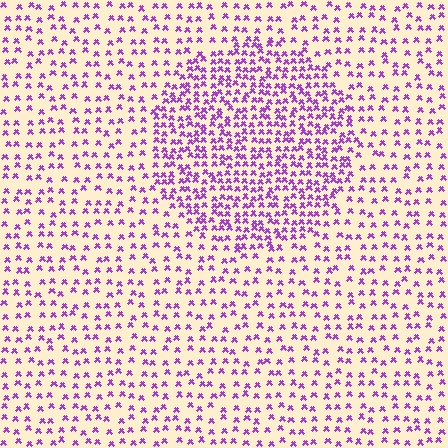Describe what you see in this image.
The image contains small purple elements arranged at two different densities. A circle-shaped region is visible where the elements are more densely packed than the surrounding area.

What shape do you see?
I see a circle.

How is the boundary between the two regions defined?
The boundary is defined by a change in element density (approximately 2.0x ratio). All elements are the same color, size, and shape.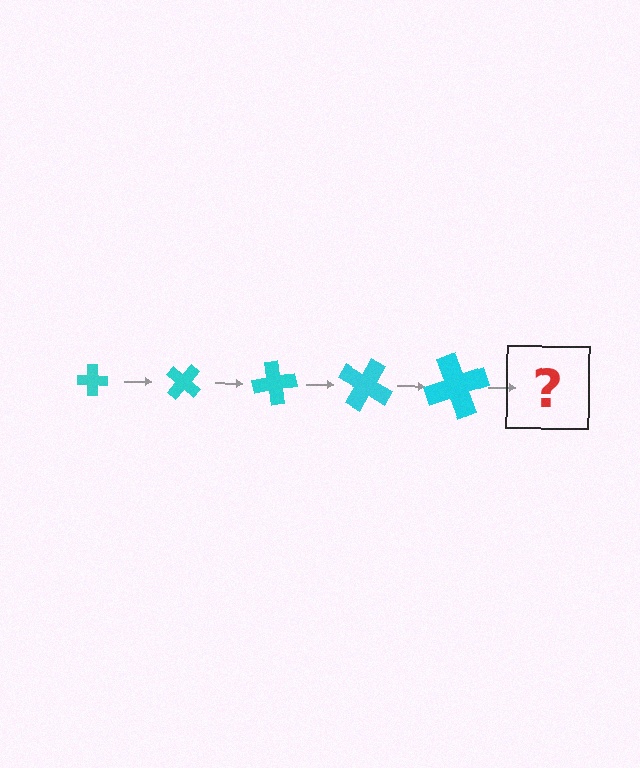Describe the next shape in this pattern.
It should be a cross, larger than the previous one and rotated 200 degrees from the start.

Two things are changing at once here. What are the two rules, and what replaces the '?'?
The two rules are that the cross grows larger each step and it rotates 40 degrees each step. The '?' should be a cross, larger than the previous one and rotated 200 degrees from the start.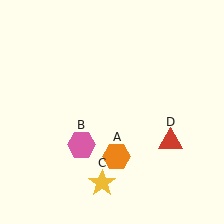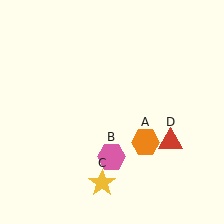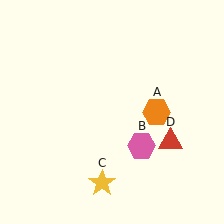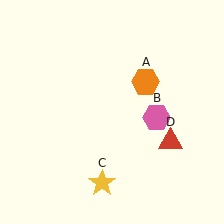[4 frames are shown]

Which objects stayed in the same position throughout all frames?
Yellow star (object C) and red triangle (object D) remained stationary.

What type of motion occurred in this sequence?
The orange hexagon (object A), pink hexagon (object B) rotated counterclockwise around the center of the scene.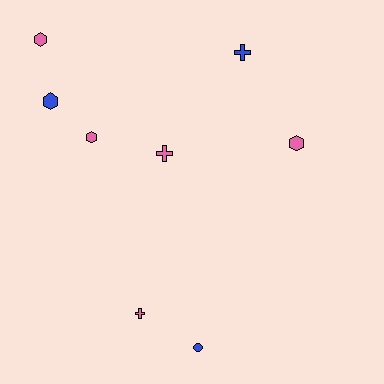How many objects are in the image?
There are 8 objects.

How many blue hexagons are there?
There is 1 blue hexagon.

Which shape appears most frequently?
Hexagon, with 4 objects.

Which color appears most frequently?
Pink, with 5 objects.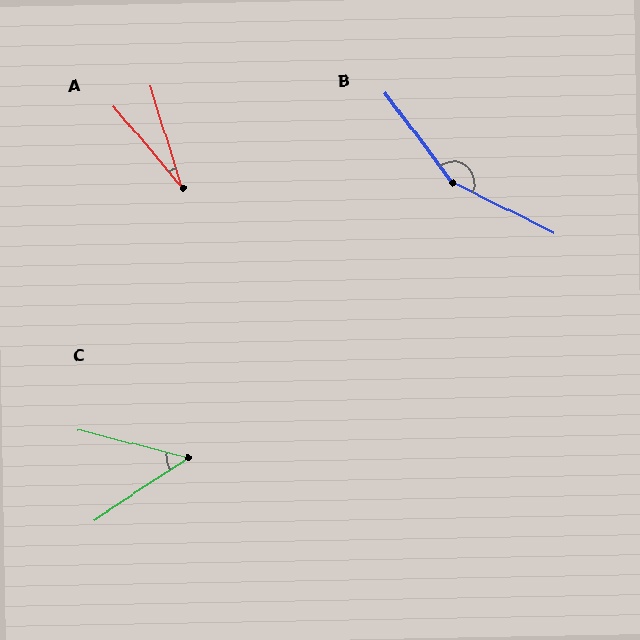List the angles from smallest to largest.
A (23°), C (48°), B (153°).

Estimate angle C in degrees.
Approximately 48 degrees.